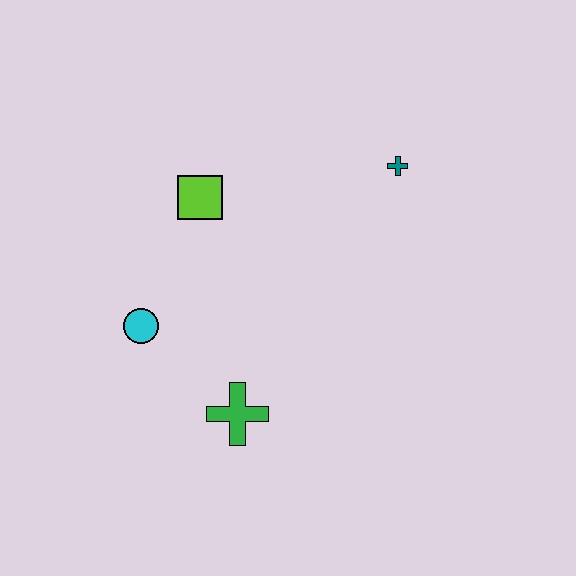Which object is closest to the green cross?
The cyan circle is closest to the green cross.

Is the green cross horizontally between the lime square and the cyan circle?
No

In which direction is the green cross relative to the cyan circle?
The green cross is to the right of the cyan circle.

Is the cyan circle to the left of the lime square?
Yes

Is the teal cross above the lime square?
Yes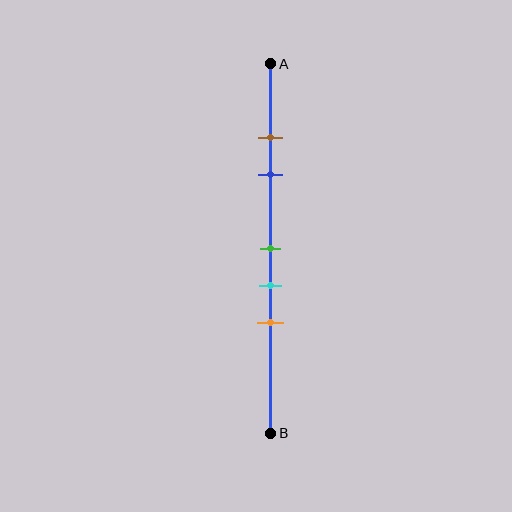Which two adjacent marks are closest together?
The brown and blue marks are the closest adjacent pair.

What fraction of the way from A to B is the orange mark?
The orange mark is approximately 70% (0.7) of the way from A to B.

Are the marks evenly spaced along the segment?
No, the marks are not evenly spaced.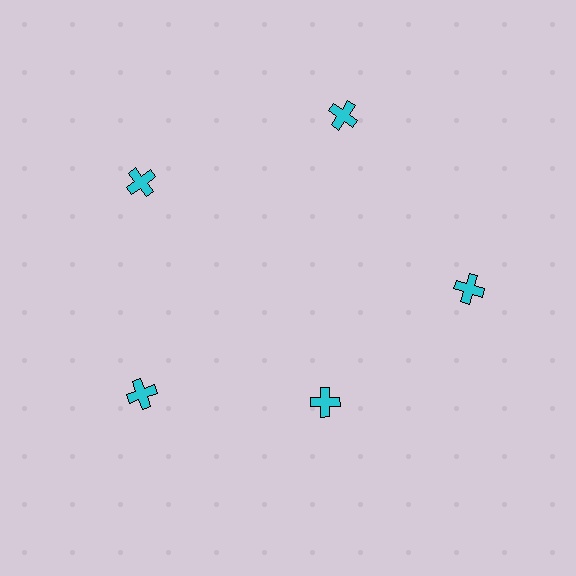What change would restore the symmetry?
The symmetry would be restored by moving it outward, back onto the ring so that all 5 crosses sit at equal angles and equal distance from the center.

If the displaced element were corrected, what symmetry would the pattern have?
It would have 5-fold rotational symmetry — the pattern would map onto itself every 72 degrees.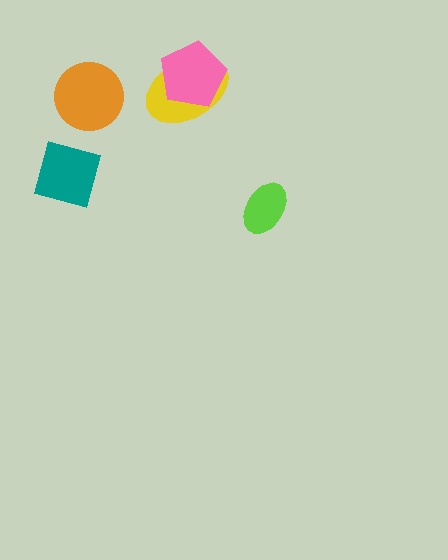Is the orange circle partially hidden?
No, no other shape covers it.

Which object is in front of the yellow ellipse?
The pink pentagon is in front of the yellow ellipse.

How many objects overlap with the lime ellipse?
0 objects overlap with the lime ellipse.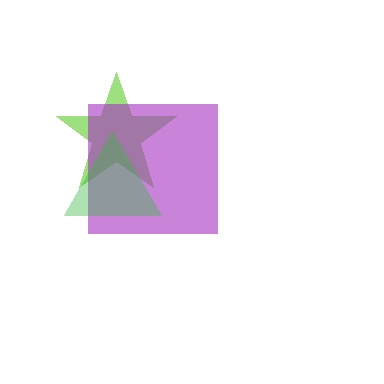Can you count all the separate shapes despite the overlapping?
Yes, there are 3 separate shapes.